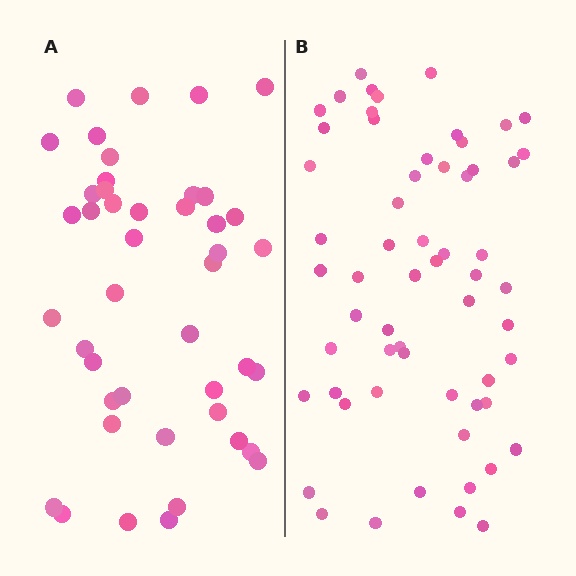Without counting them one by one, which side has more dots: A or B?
Region B (the right region) has more dots.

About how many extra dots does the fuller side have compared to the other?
Region B has approximately 15 more dots than region A.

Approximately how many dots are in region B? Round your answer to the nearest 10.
About 60 dots.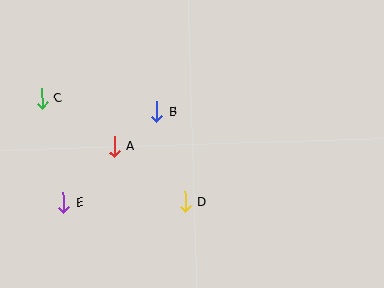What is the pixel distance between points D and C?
The distance between D and C is 176 pixels.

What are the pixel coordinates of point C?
Point C is at (42, 98).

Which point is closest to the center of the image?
Point B at (157, 112) is closest to the center.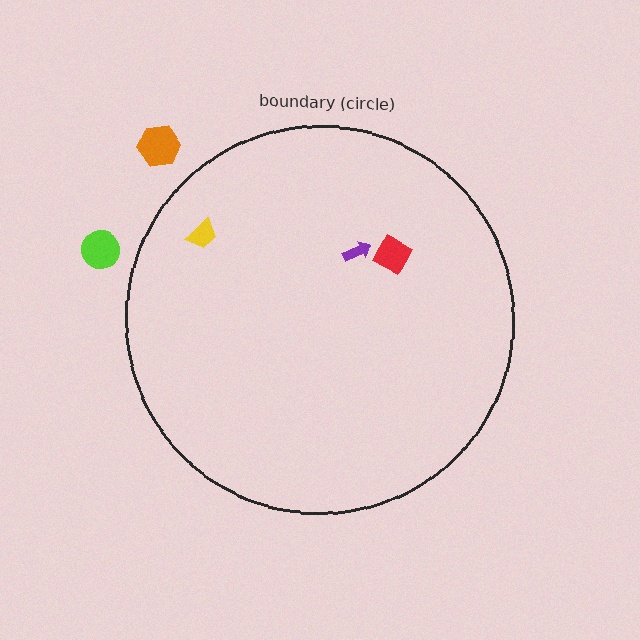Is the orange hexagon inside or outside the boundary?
Outside.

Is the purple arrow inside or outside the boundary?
Inside.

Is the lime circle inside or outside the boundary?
Outside.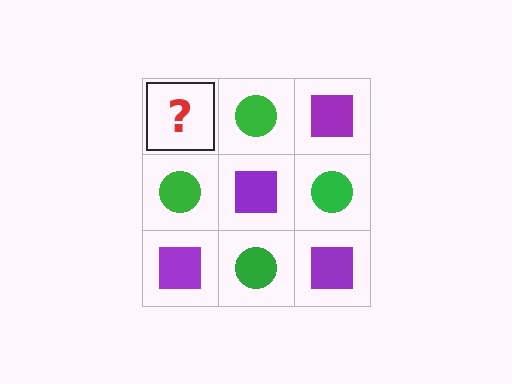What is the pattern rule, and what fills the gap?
The rule is that it alternates purple square and green circle in a checkerboard pattern. The gap should be filled with a purple square.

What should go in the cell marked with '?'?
The missing cell should contain a purple square.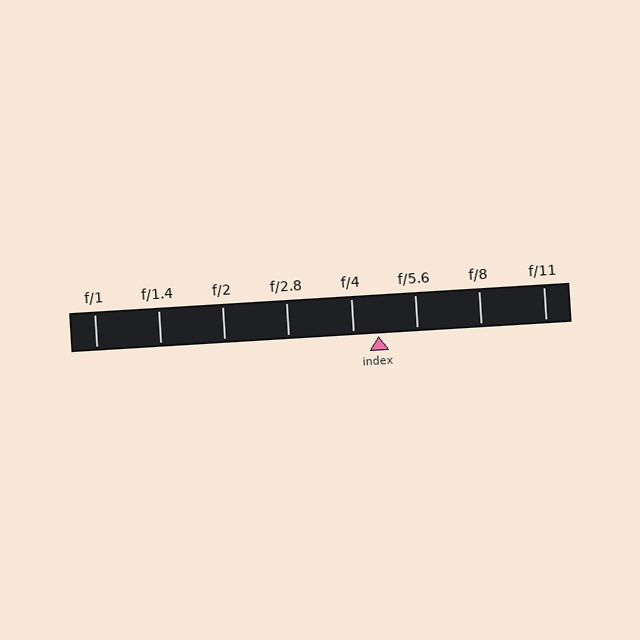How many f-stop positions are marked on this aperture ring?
There are 8 f-stop positions marked.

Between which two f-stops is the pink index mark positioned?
The index mark is between f/4 and f/5.6.